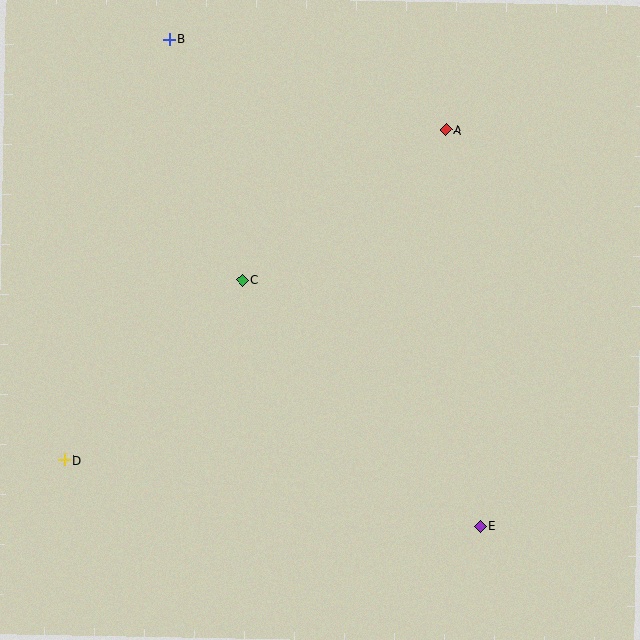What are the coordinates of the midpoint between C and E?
The midpoint between C and E is at (361, 403).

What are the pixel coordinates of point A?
Point A is at (446, 130).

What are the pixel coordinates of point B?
Point B is at (170, 39).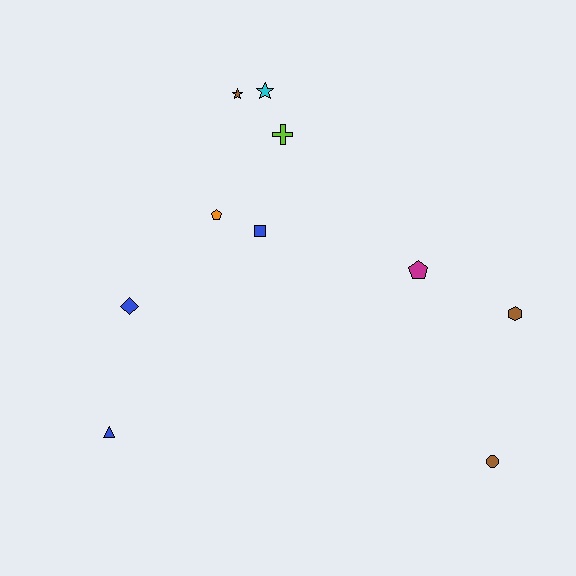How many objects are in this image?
There are 10 objects.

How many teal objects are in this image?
There are no teal objects.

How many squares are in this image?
There is 1 square.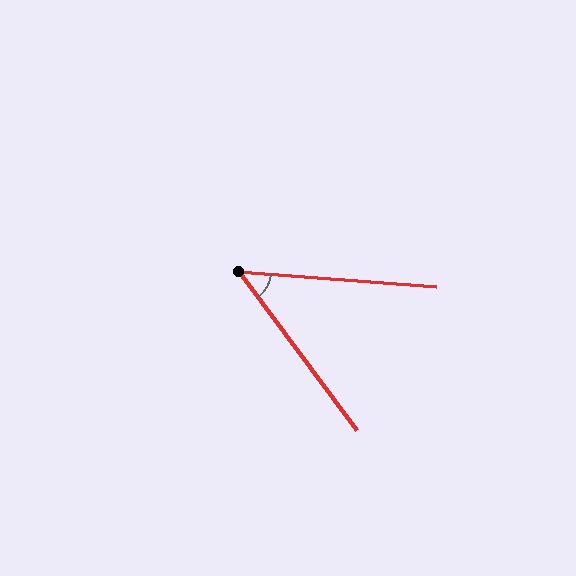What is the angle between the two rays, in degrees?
Approximately 49 degrees.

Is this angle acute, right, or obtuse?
It is acute.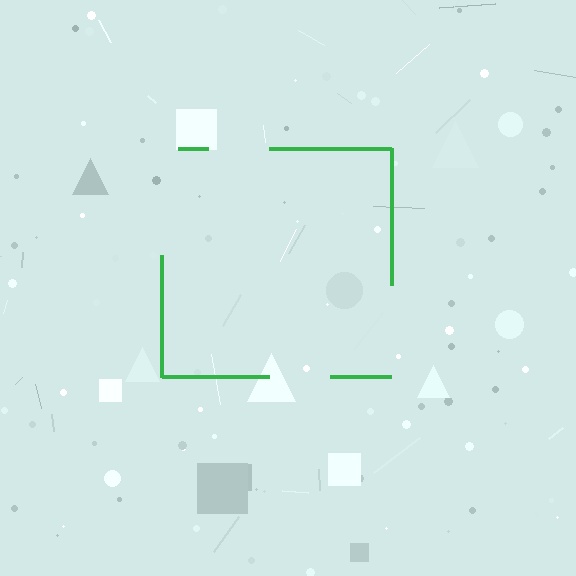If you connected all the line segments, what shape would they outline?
They would outline a square.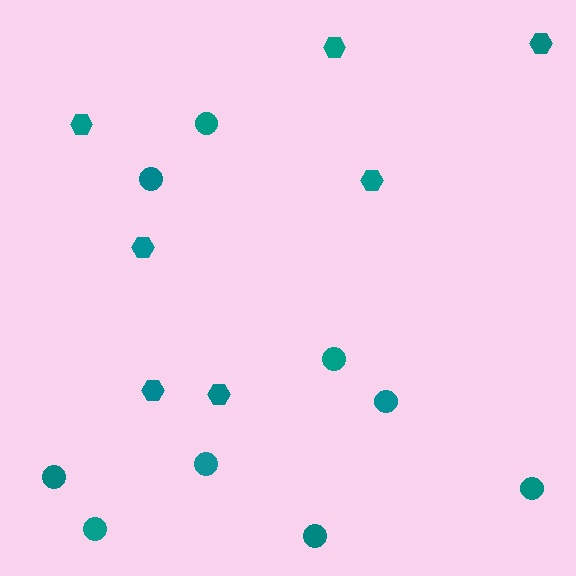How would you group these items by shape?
There are 2 groups: one group of hexagons (7) and one group of circles (9).